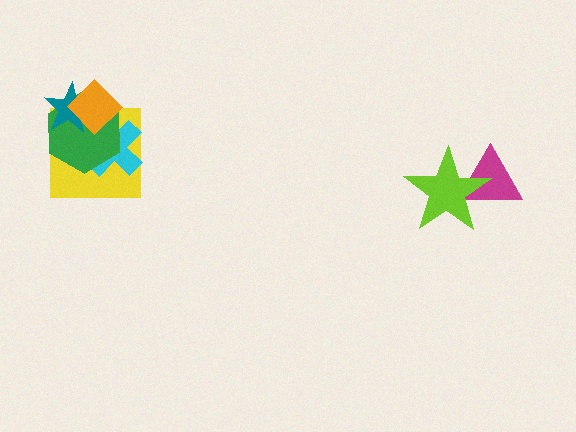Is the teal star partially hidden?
Yes, it is partially covered by another shape.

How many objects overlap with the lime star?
1 object overlaps with the lime star.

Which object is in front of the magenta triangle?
The lime star is in front of the magenta triangle.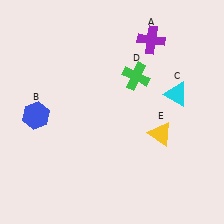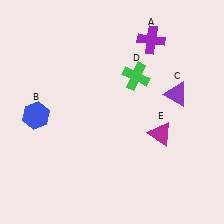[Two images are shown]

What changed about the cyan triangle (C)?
In Image 1, C is cyan. In Image 2, it changed to purple.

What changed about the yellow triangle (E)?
In Image 1, E is yellow. In Image 2, it changed to magenta.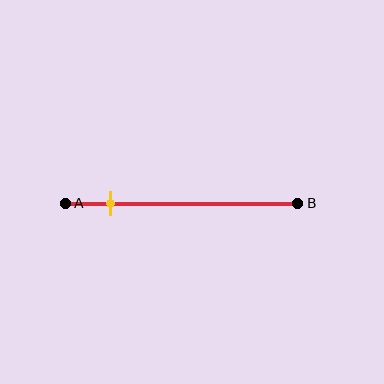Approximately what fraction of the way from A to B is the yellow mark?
The yellow mark is approximately 20% of the way from A to B.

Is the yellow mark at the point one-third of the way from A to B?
No, the mark is at about 20% from A, not at the 33% one-third point.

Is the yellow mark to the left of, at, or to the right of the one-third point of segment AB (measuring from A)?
The yellow mark is to the left of the one-third point of segment AB.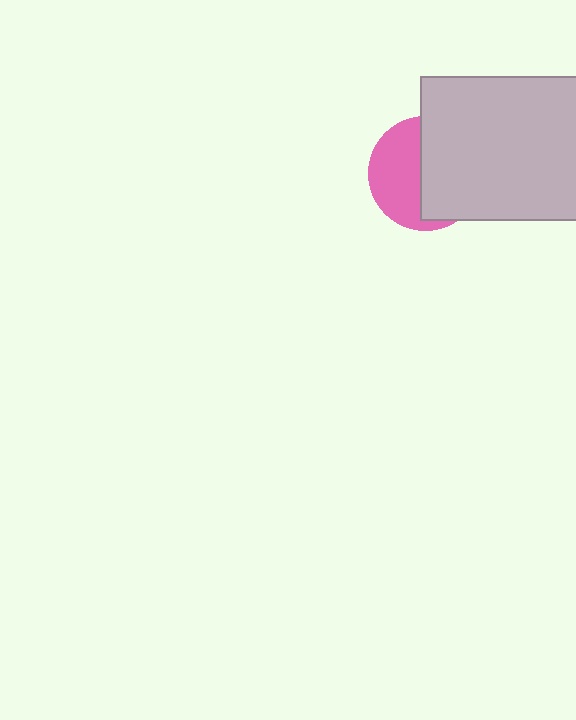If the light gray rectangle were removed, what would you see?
You would see the complete pink circle.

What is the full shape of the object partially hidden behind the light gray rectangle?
The partially hidden object is a pink circle.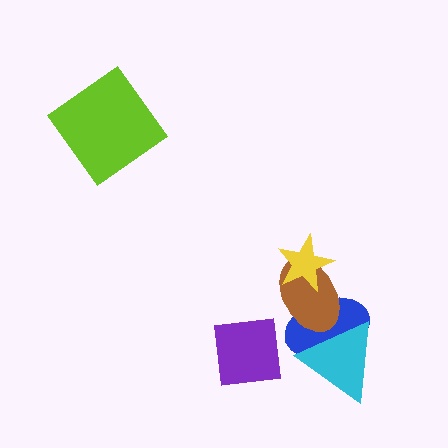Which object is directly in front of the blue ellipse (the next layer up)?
The brown ellipse is directly in front of the blue ellipse.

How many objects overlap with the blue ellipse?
2 objects overlap with the blue ellipse.